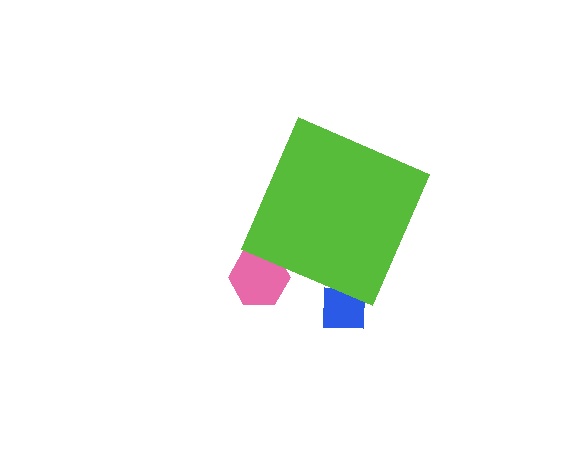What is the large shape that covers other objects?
A lime diamond.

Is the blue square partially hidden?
Yes, the blue square is partially hidden behind the lime diamond.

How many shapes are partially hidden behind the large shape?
3 shapes are partially hidden.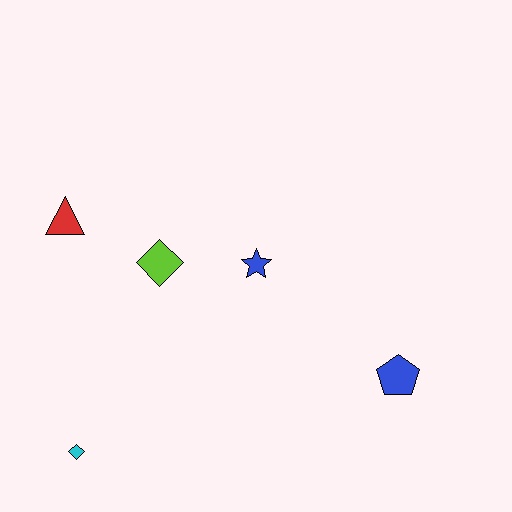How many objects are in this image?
There are 5 objects.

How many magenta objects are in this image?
There are no magenta objects.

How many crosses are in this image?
There are no crosses.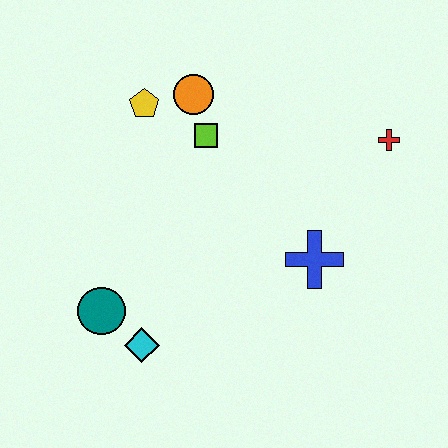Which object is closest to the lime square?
The orange circle is closest to the lime square.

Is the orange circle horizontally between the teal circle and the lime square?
Yes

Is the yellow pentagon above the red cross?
Yes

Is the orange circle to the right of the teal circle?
Yes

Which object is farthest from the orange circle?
The cyan diamond is farthest from the orange circle.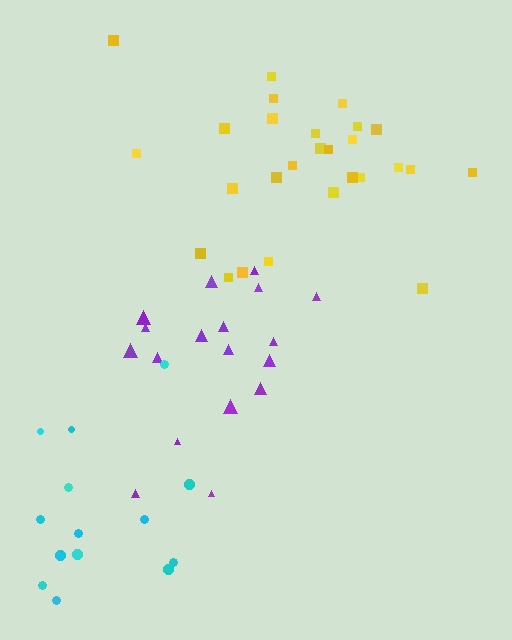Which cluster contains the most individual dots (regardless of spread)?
Yellow (27).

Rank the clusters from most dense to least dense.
yellow, purple, cyan.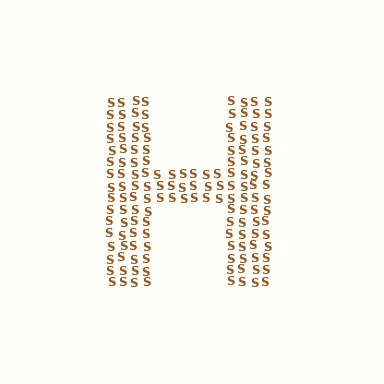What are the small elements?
The small elements are letter S's.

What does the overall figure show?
The overall figure shows the letter H.